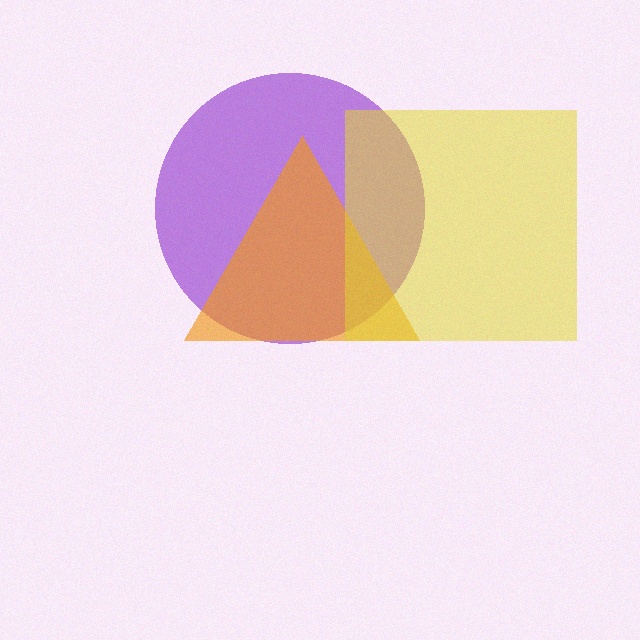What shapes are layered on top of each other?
The layered shapes are: a purple circle, an orange triangle, a yellow square.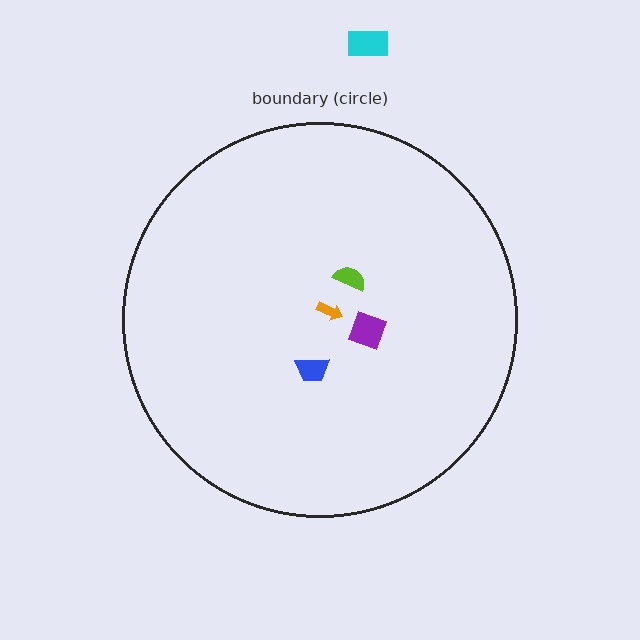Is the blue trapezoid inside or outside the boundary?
Inside.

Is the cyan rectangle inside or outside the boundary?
Outside.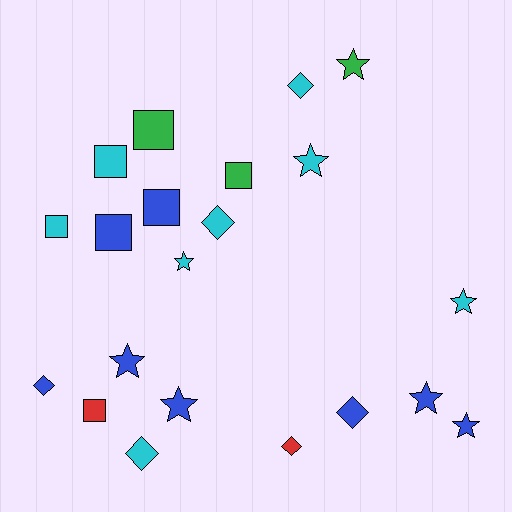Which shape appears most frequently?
Star, with 8 objects.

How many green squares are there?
There are 2 green squares.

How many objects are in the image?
There are 21 objects.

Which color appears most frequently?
Cyan, with 8 objects.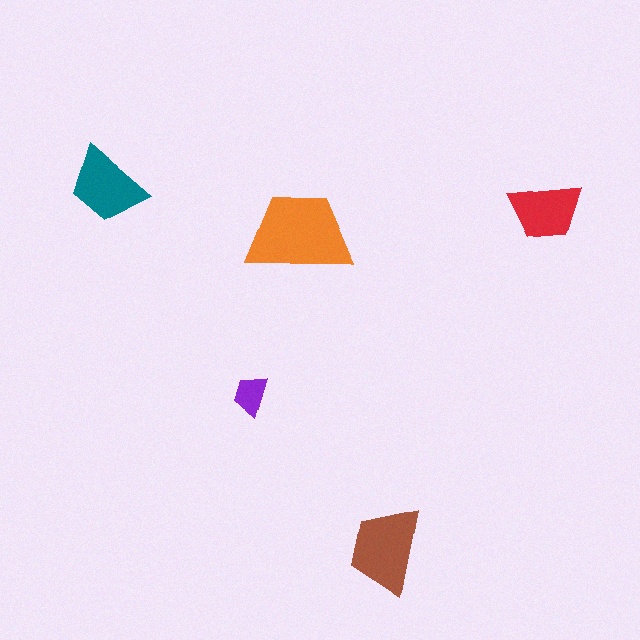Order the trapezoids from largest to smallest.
the orange one, the brown one, the teal one, the red one, the purple one.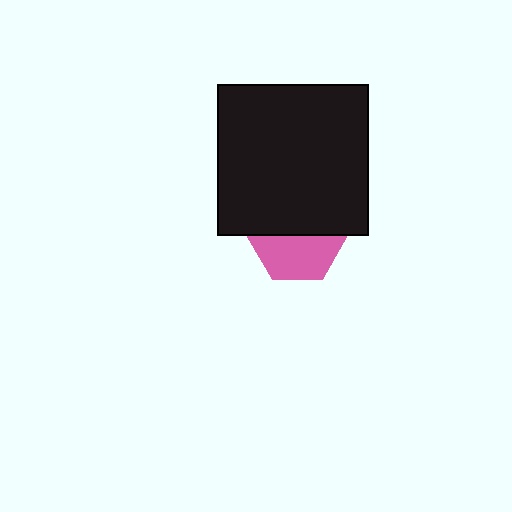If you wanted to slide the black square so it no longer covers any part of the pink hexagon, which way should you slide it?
Slide it up — that is the most direct way to separate the two shapes.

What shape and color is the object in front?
The object in front is a black square.